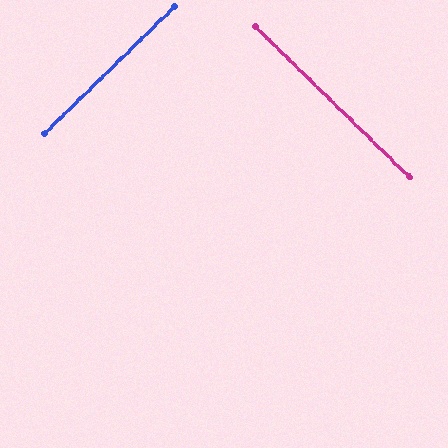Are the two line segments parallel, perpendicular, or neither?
Perpendicular — they meet at approximately 89°.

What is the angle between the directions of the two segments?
Approximately 89 degrees.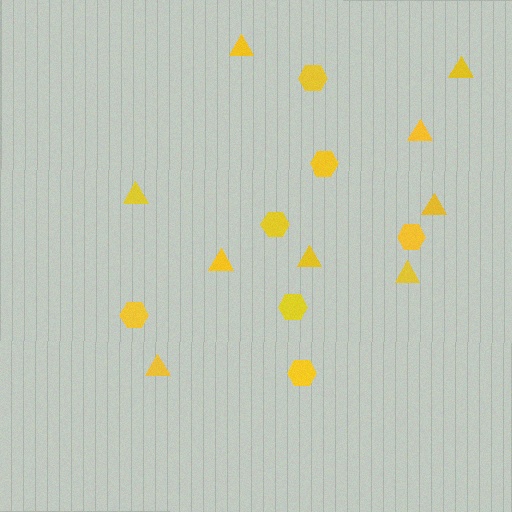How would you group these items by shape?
There are 2 groups: one group of hexagons (7) and one group of triangles (9).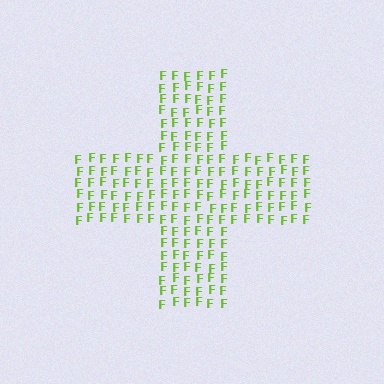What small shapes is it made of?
It is made of small letter F's.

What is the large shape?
The large shape is a cross.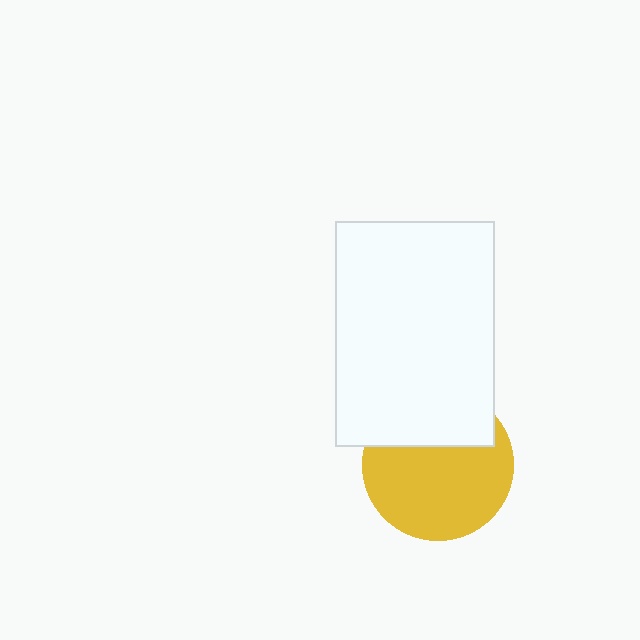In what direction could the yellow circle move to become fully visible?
The yellow circle could move down. That would shift it out from behind the white rectangle entirely.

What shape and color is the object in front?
The object in front is a white rectangle.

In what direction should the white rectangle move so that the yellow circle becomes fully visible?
The white rectangle should move up. That is the shortest direction to clear the overlap and leave the yellow circle fully visible.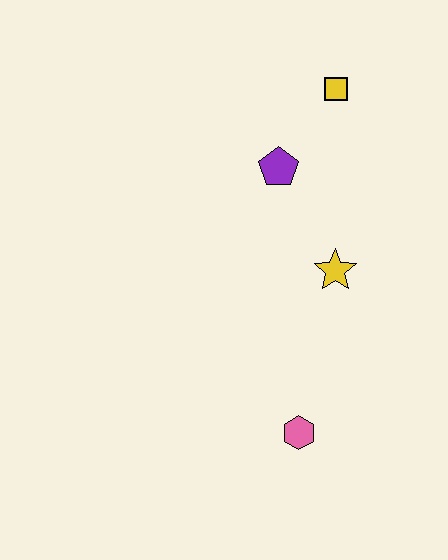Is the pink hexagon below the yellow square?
Yes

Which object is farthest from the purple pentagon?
The pink hexagon is farthest from the purple pentagon.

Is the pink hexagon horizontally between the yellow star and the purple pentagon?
Yes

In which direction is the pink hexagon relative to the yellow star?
The pink hexagon is below the yellow star.